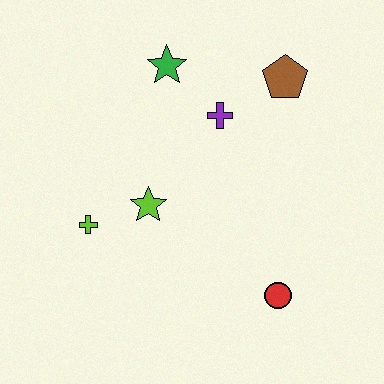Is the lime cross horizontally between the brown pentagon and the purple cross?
No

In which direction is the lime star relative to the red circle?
The lime star is to the left of the red circle.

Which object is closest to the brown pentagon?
The purple cross is closest to the brown pentagon.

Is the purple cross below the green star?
Yes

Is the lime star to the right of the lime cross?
Yes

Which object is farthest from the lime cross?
The brown pentagon is farthest from the lime cross.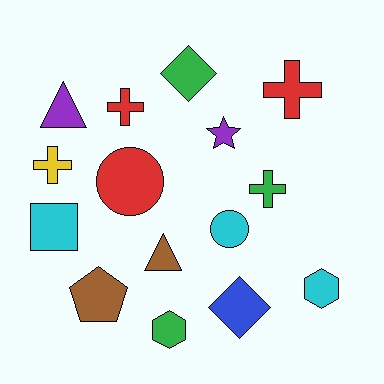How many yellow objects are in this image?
There is 1 yellow object.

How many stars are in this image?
There is 1 star.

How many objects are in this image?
There are 15 objects.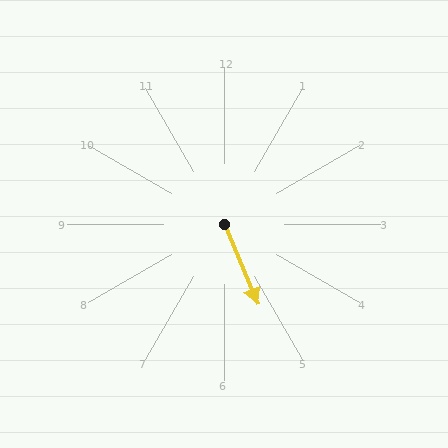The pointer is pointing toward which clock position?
Roughly 5 o'clock.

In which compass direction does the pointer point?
Southeast.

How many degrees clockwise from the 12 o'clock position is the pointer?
Approximately 157 degrees.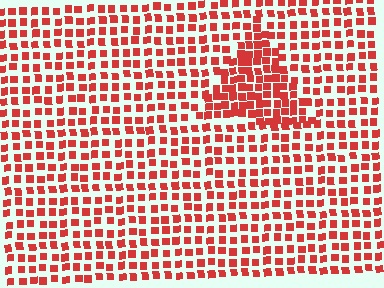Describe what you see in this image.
The image contains small red elements arranged at two different densities. A triangle-shaped region is visible where the elements are more densely packed than the surrounding area.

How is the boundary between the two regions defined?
The boundary is defined by a change in element density (approximately 1.7x ratio). All elements are the same color, size, and shape.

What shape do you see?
I see a triangle.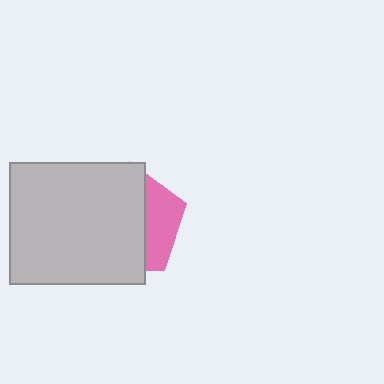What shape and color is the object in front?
The object in front is a light gray rectangle.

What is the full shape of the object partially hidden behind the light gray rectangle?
The partially hidden object is a pink pentagon.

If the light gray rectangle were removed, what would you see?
You would see the complete pink pentagon.